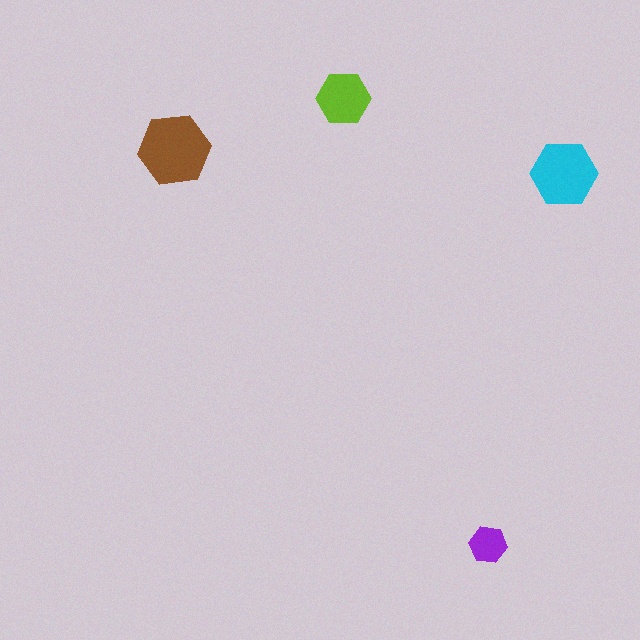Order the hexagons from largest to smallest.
the brown one, the cyan one, the lime one, the purple one.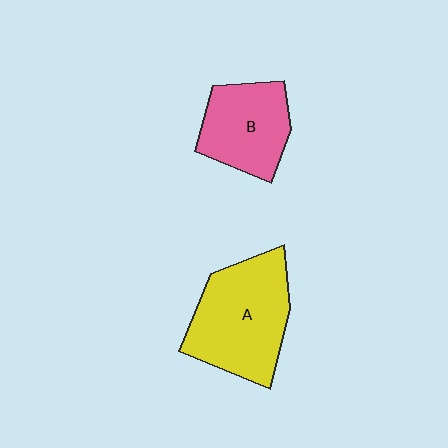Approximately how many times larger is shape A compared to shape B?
Approximately 1.4 times.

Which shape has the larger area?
Shape A (yellow).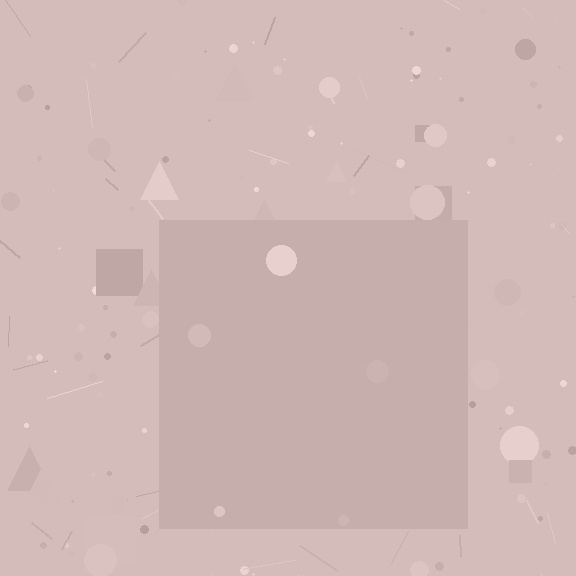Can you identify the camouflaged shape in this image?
The camouflaged shape is a square.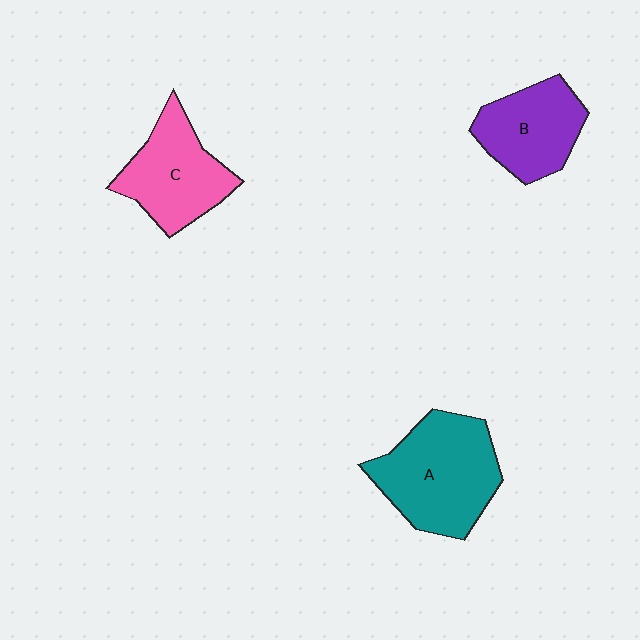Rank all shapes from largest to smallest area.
From largest to smallest: A (teal), C (pink), B (purple).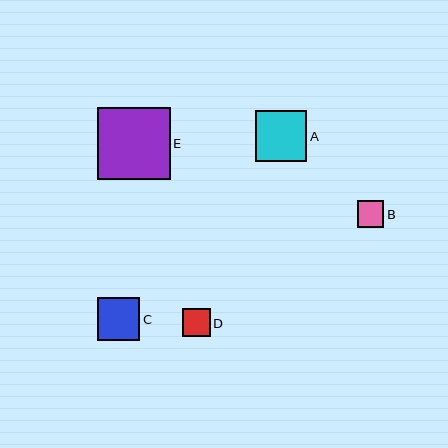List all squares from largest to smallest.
From largest to smallest: E, A, C, D, B.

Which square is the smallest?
Square B is the smallest with a size of approximately 27 pixels.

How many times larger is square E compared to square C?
Square E is approximately 1.7 times the size of square C.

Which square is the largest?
Square E is the largest with a size of approximately 72 pixels.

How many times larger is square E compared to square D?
Square E is approximately 2.6 times the size of square D.